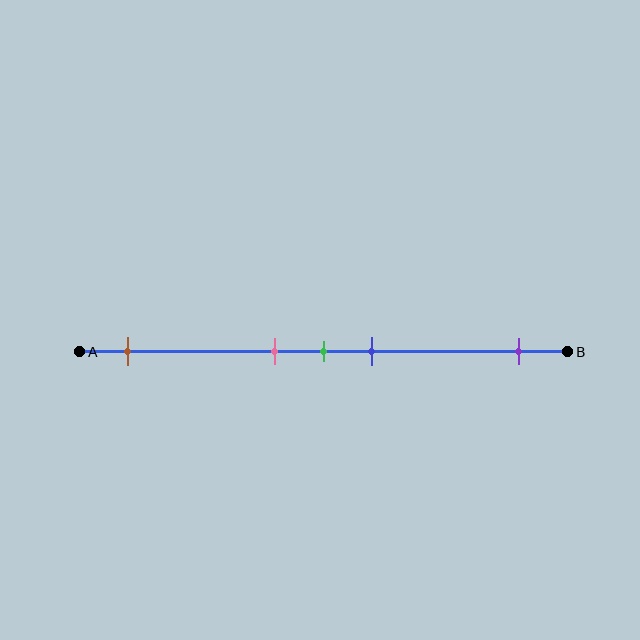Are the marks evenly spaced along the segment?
No, the marks are not evenly spaced.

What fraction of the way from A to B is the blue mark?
The blue mark is approximately 60% (0.6) of the way from A to B.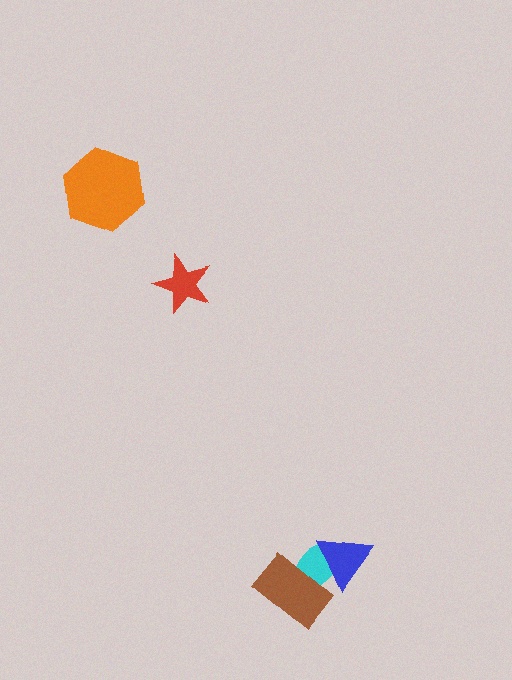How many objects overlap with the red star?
0 objects overlap with the red star.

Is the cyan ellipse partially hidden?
Yes, it is partially covered by another shape.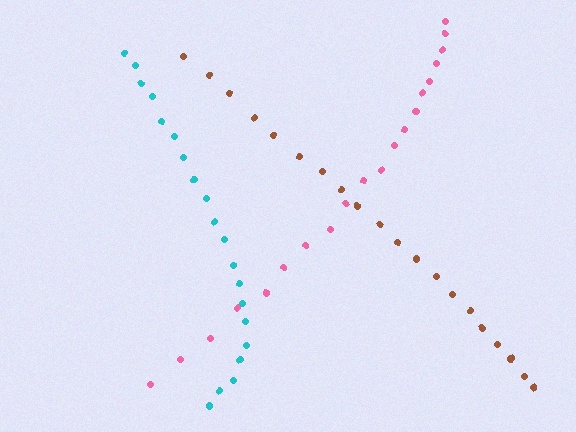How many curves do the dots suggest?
There are 3 distinct paths.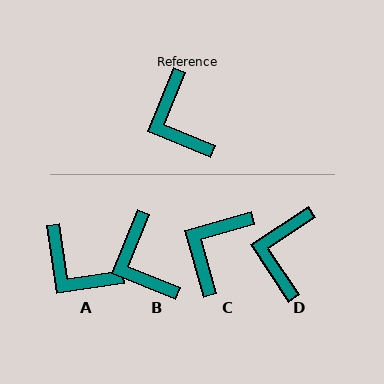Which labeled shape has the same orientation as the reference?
B.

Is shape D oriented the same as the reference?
No, it is off by about 35 degrees.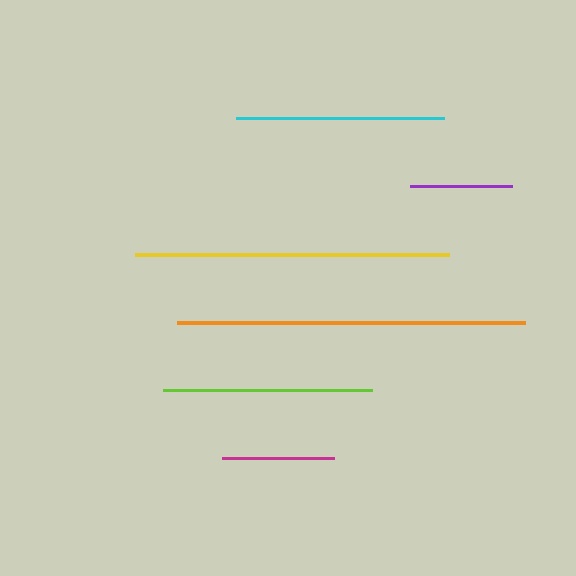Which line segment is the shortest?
The purple line is the shortest at approximately 102 pixels.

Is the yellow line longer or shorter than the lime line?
The yellow line is longer than the lime line.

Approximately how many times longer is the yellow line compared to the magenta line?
The yellow line is approximately 2.8 times the length of the magenta line.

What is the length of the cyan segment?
The cyan segment is approximately 207 pixels long.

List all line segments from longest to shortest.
From longest to shortest: orange, yellow, lime, cyan, magenta, purple.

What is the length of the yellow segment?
The yellow segment is approximately 315 pixels long.